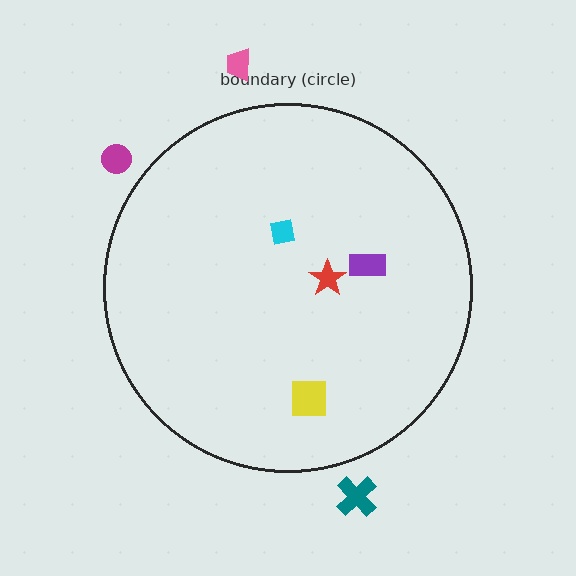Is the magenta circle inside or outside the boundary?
Outside.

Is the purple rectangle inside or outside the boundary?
Inside.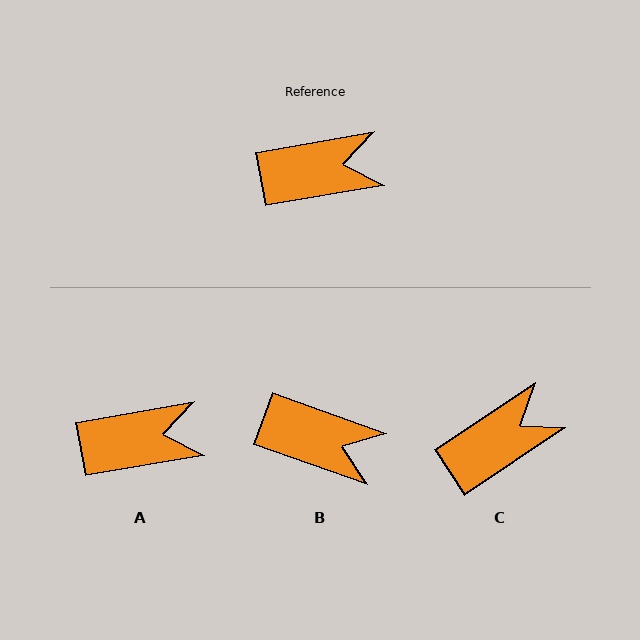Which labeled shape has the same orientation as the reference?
A.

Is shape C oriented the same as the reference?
No, it is off by about 24 degrees.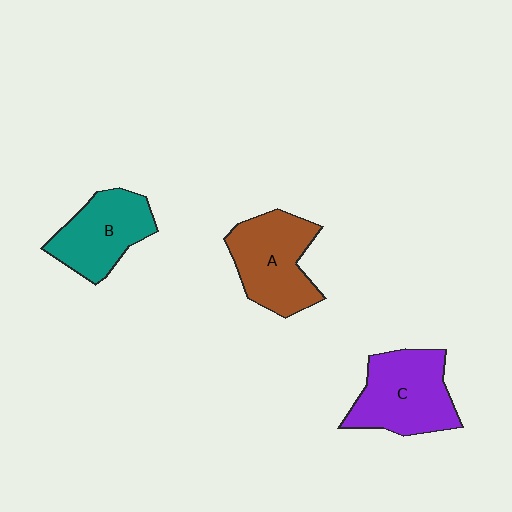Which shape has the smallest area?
Shape B (teal).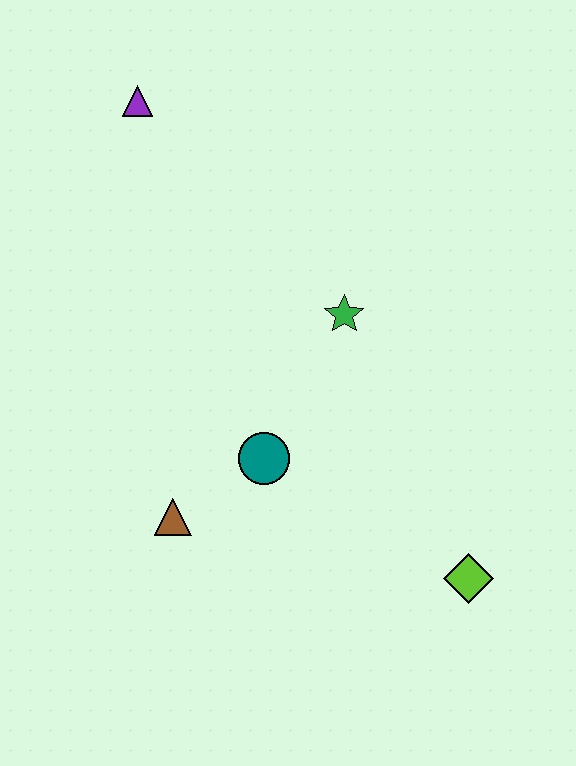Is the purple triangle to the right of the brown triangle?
No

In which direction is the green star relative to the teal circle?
The green star is above the teal circle.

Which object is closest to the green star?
The teal circle is closest to the green star.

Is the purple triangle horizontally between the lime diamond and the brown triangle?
No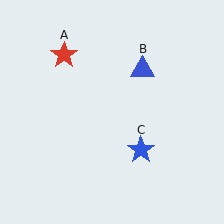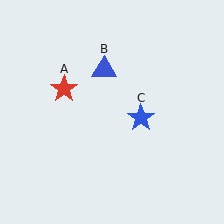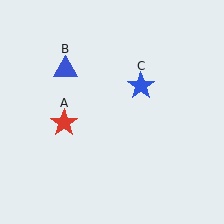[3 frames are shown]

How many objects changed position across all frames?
3 objects changed position: red star (object A), blue triangle (object B), blue star (object C).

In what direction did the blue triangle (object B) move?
The blue triangle (object B) moved left.